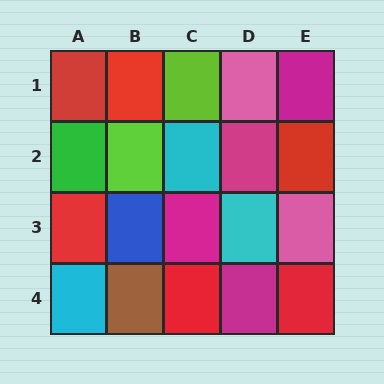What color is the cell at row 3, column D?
Cyan.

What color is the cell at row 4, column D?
Magenta.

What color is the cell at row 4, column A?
Cyan.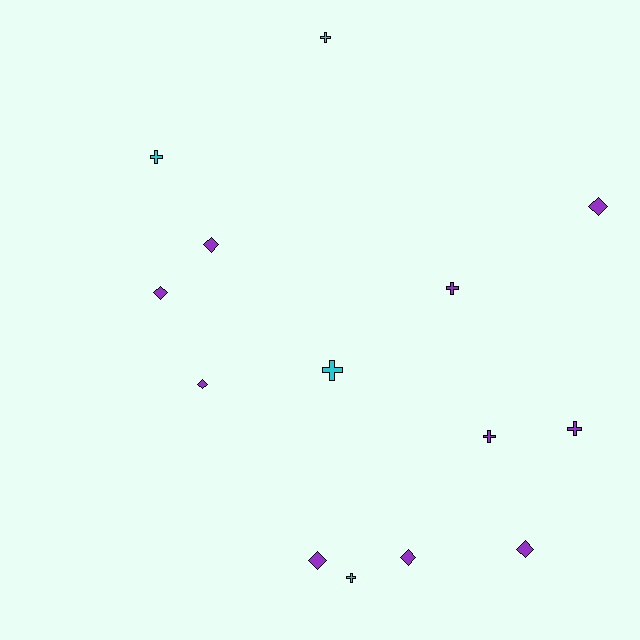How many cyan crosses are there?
There are 4 cyan crosses.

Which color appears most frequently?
Purple, with 10 objects.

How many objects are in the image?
There are 14 objects.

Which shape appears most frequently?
Diamond, with 7 objects.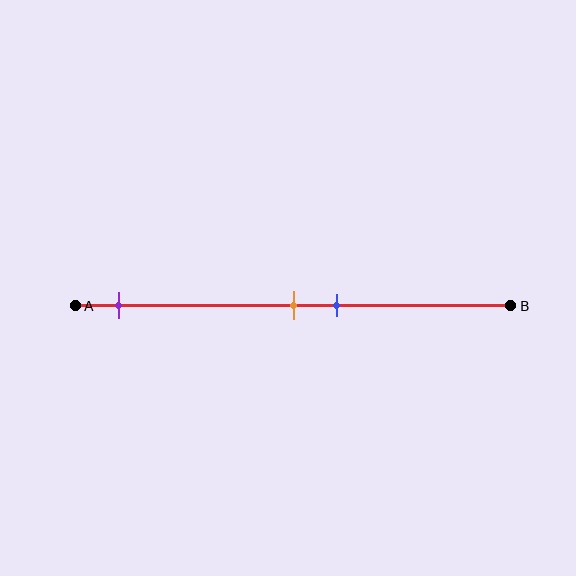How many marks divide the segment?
There are 3 marks dividing the segment.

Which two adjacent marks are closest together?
The orange and blue marks are the closest adjacent pair.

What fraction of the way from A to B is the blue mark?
The blue mark is approximately 60% (0.6) of the way from A to B.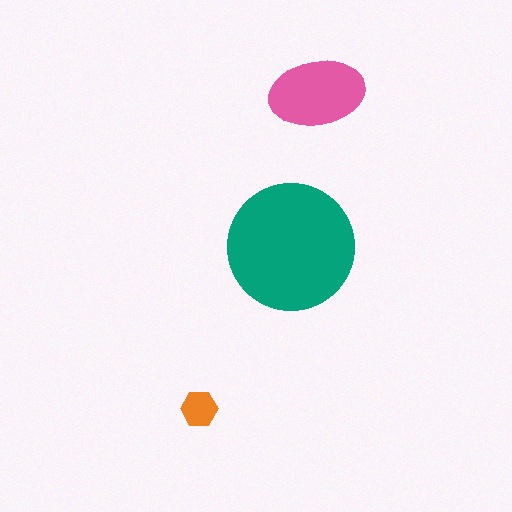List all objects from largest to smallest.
The teal circle, the pink ellipse, the orange hexagon.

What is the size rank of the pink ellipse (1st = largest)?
2nd.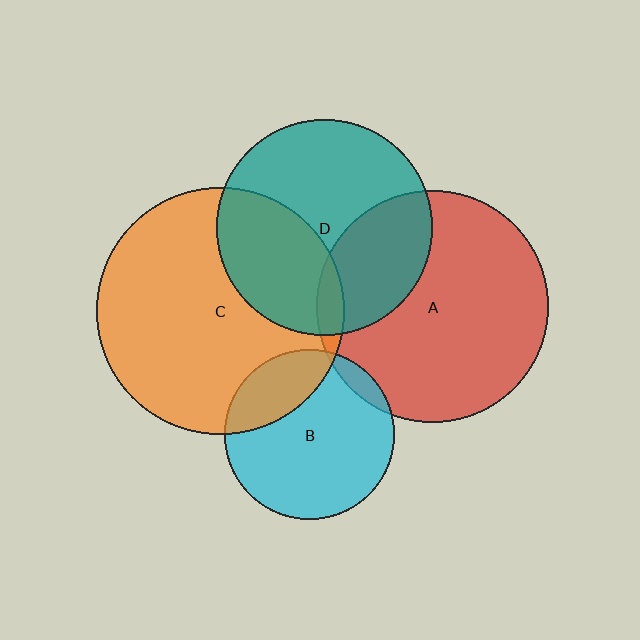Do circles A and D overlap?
Yes.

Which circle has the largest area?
Circle C (orange).